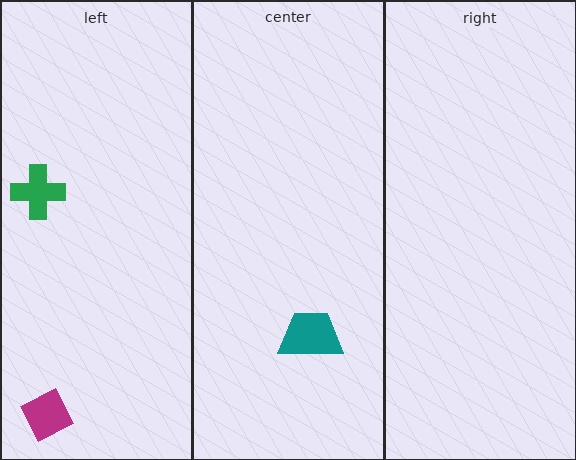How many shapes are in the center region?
1.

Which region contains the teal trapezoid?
The center region.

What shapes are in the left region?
The green cross, the magenta diamond.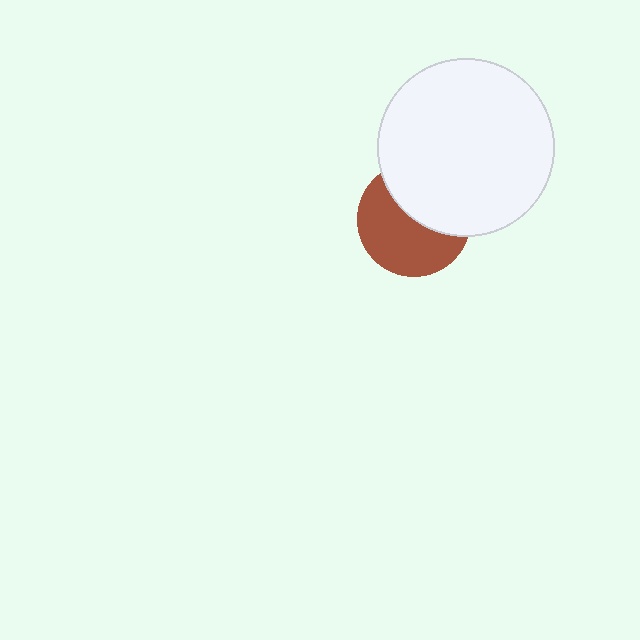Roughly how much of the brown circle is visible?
About half of it is visible (roughly 56%).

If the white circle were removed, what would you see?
You would see the complete brown circle.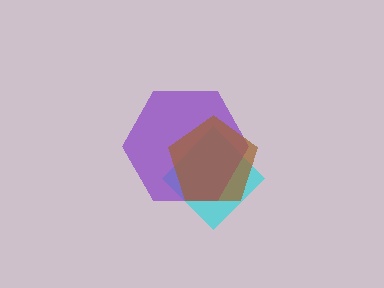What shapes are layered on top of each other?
The layered shapes are: a cyan diamond, a purple hexagon, a brown pentagon.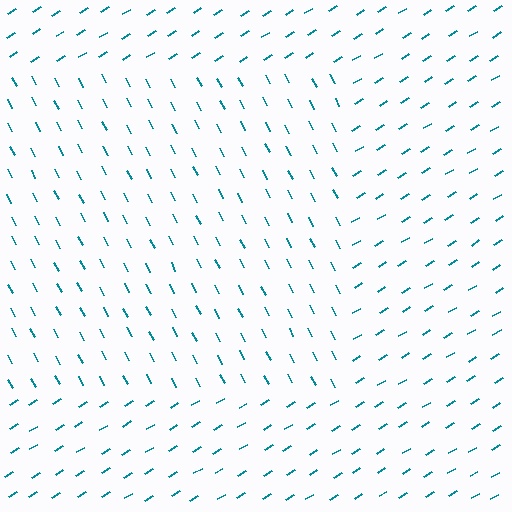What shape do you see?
I see a rectangle.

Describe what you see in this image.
The image is filled with small teal line segments. A rectangle region in the image has lines oriented differently from the surrounding lines, creating a visible texture boundary.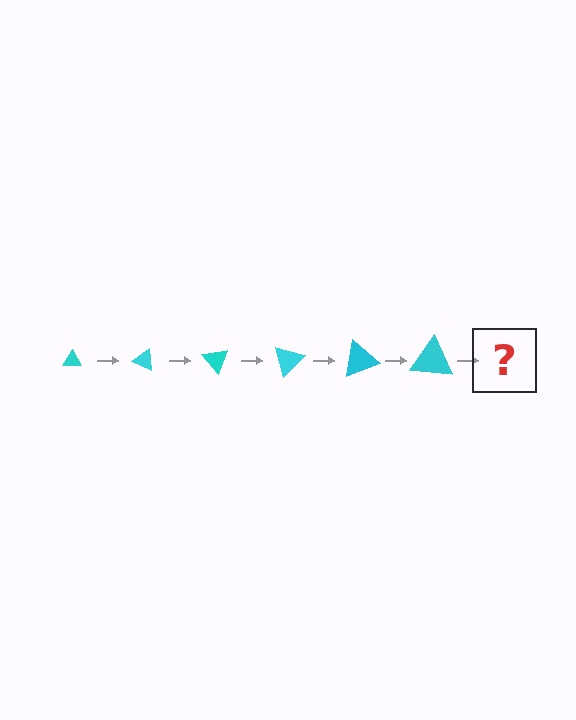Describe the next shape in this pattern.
It should be a triangle, larger than the previous one and rotated 150 degrees from the start.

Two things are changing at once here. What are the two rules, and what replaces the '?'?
The two rules are that the triangle grows larger each step and it rotates 25 degrees each step. The '?' should be a triangle, larger than the previous one and rotated 150 degrees from the start.